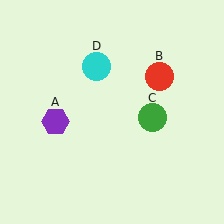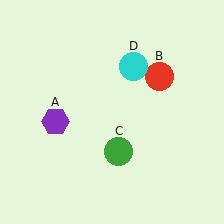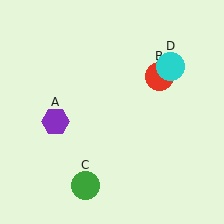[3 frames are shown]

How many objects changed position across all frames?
2 objects changed position: green circle (object C), cyan circle (object D).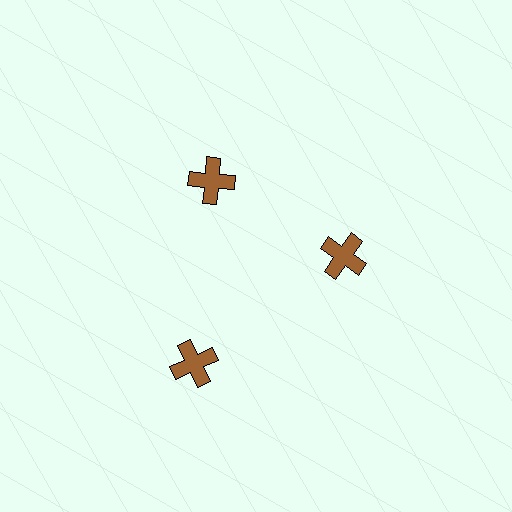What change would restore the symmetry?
The symmetry would be restored by moving it inward, back onto the ring so that all 3 crosses sit at equal angles and equal distance from the center.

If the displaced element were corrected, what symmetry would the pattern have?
It would have 3-fold rotational symmetry — the pattern would map onto itself every 120 degrees.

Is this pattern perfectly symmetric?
No. The 3 brown crosses are arranged in a ring, but one element near the 7 o'clock position is pushed outward from the center, breaking the 3-fold rotational symmetry.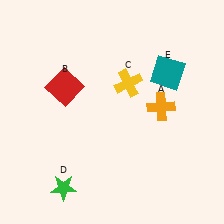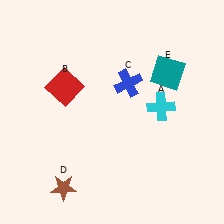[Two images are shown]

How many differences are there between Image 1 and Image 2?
There are 3 differences between the two images.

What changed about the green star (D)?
In Image 1, D is green. In Image 2, it changed to brown.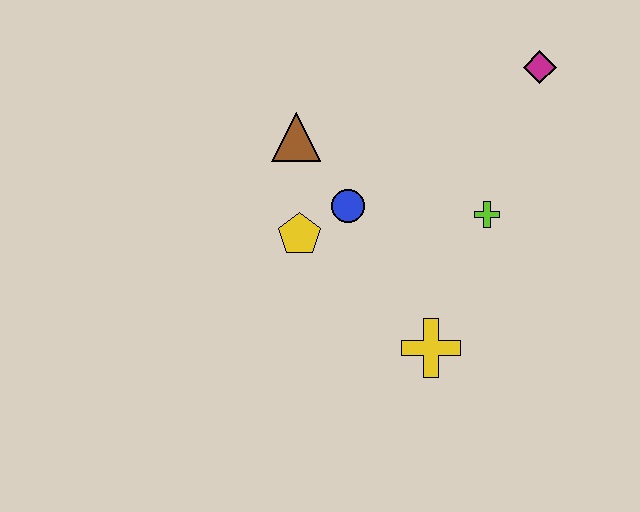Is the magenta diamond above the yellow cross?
Yes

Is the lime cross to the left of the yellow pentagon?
No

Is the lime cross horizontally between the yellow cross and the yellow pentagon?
No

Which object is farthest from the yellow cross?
The magenta diamond is farthest from the yellow cross.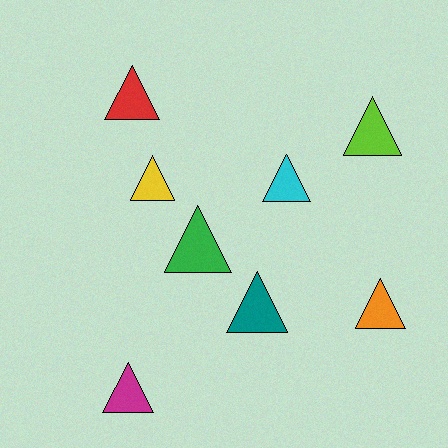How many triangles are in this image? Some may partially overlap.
There are 8 triangles.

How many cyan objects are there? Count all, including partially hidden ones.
There is 1 cyan object.